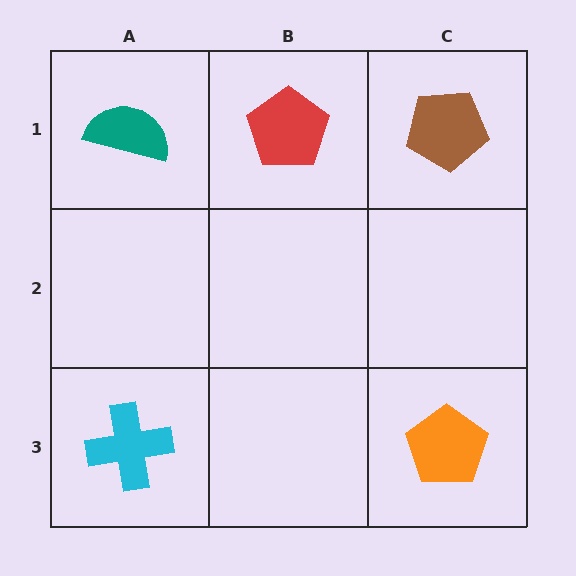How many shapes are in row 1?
3 shapes.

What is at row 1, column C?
A brown pentagon.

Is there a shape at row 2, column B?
No, that cell is empty.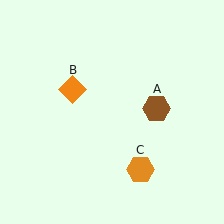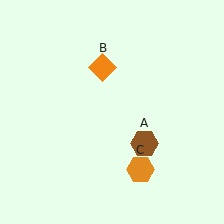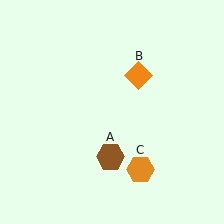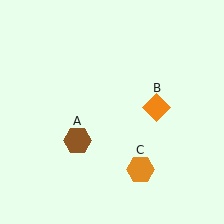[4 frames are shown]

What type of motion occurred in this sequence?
The brown hexagon (object A), orange diamond (object B) rotated clockwise around the center of the scene.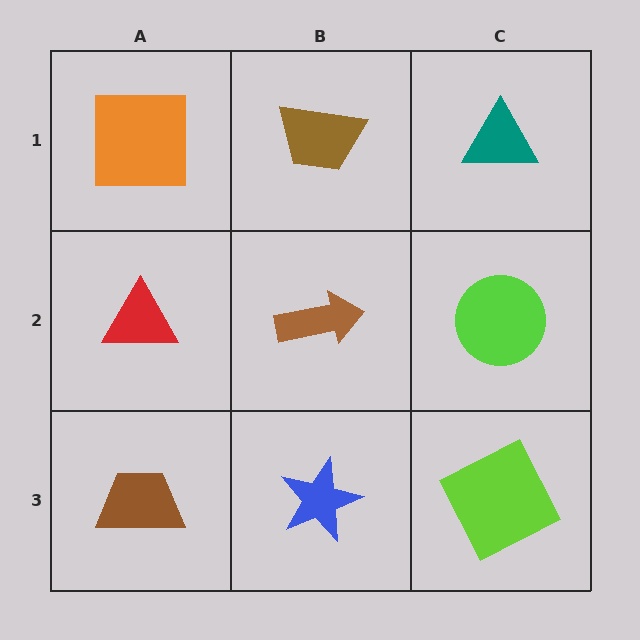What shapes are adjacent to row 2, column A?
An orange square (row 1, column A), a brown trapezoid (row 3, column A), a brown arrow (row 2, column B).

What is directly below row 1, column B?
A brown arrow.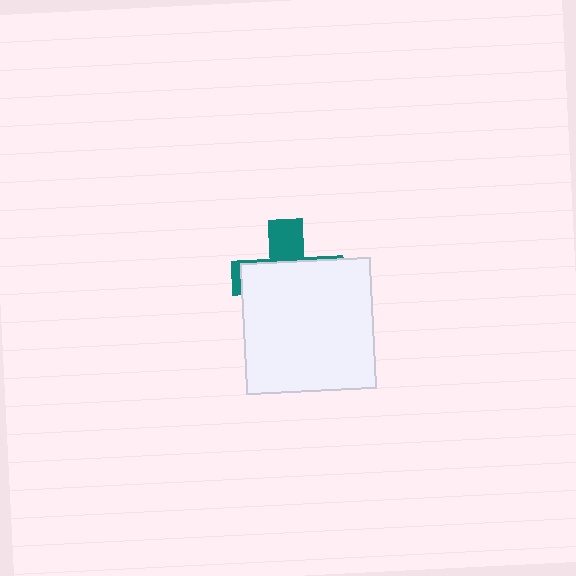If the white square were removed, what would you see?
You would see the complete teal cross.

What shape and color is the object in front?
The object in front is a white square.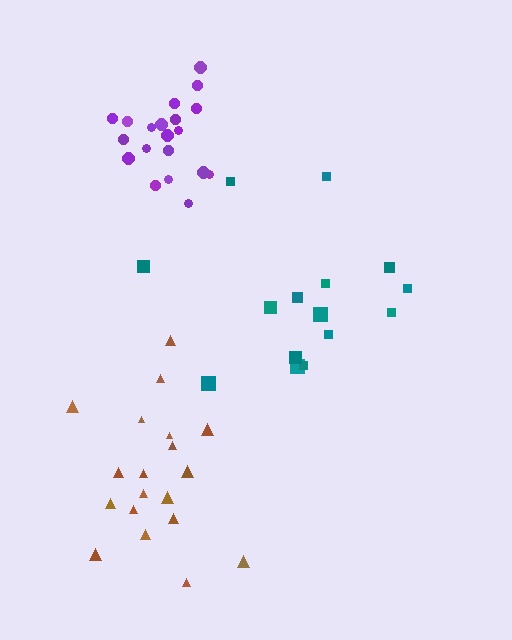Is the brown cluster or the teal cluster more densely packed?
Brown.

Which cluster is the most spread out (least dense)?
Teal.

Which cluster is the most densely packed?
Purple.